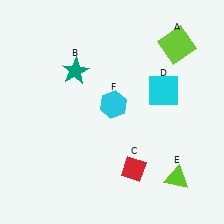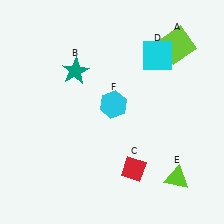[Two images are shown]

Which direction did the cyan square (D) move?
The cyan square (D) moved up.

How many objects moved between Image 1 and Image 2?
1 object moved between the two images.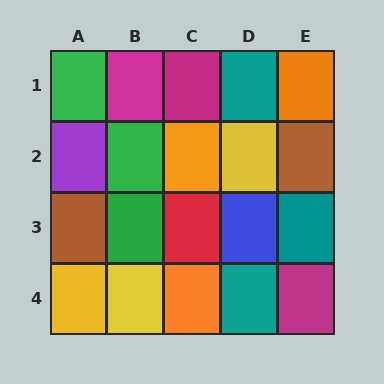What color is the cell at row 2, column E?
Brown.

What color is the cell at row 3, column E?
Teal.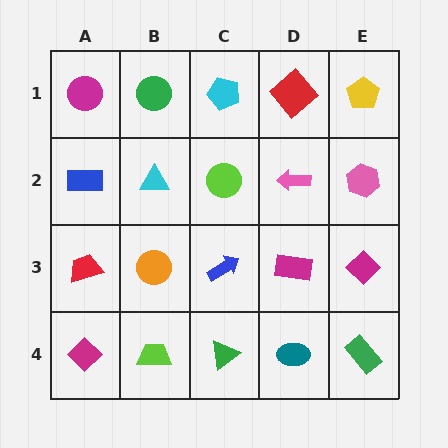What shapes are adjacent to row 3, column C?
A lime circle (row 2, column C), a green triangle (row 4, column C), an orange circle (row 3, column B), a magenta rectangle (row 3, column D).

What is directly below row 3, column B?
A lime trapezoid.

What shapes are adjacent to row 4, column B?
An orange circle (row 3, column B), a magenta diamond (row 4, column A), a green triangle (row 4, column C).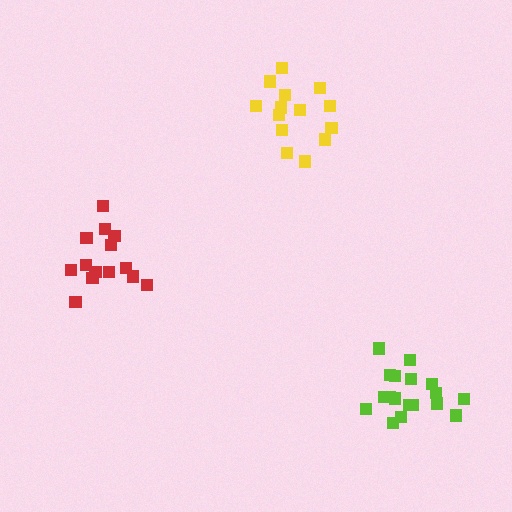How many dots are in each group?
Group 1: 18 dots, Group 2: 14 dots, Group 3: 14 dots (46 total).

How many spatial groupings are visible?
There are 3 spatial groupings.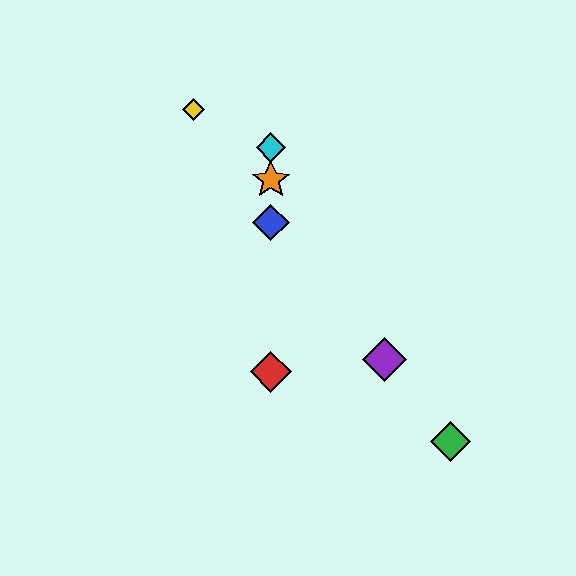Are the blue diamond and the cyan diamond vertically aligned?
Yes, both are at x≈271.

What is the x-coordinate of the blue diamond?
The blue diamond is at x≈271.